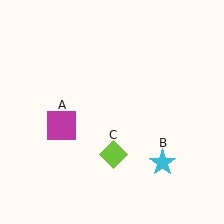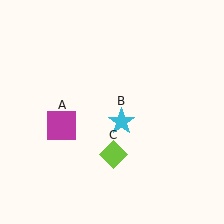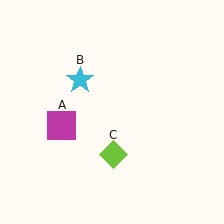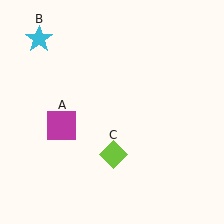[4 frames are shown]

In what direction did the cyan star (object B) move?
The cyan star (object B) moved up and to the left.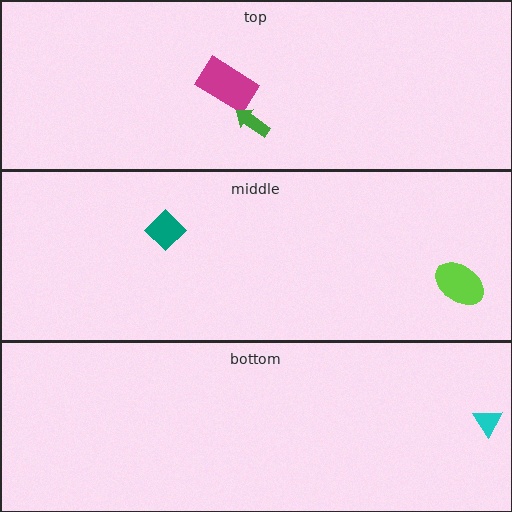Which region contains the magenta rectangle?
The top region.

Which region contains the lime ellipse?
The middle region.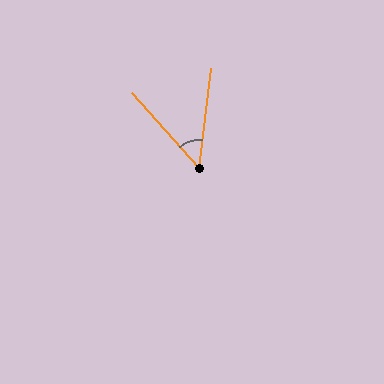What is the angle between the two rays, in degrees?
Approximately 48 degrees.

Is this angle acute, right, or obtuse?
It is acute.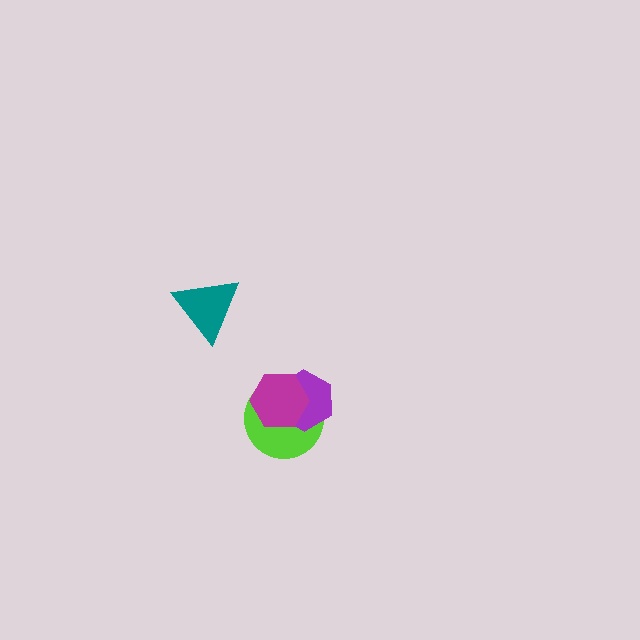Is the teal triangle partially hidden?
No, no other shape covers it.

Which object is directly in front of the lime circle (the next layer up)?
The purple hexagon is directly in front of the lime circle.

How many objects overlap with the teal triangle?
0 objects overlap with the teal triangle.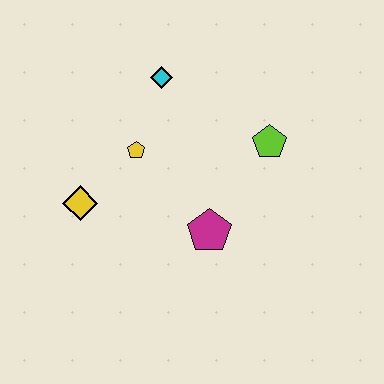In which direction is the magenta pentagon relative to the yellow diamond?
The magenta pentagon is to the right of the yellow diamond.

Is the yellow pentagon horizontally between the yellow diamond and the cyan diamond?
Yes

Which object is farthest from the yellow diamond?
The lime pentagon is farthest from the yellow diamond.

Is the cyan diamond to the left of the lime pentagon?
Yes